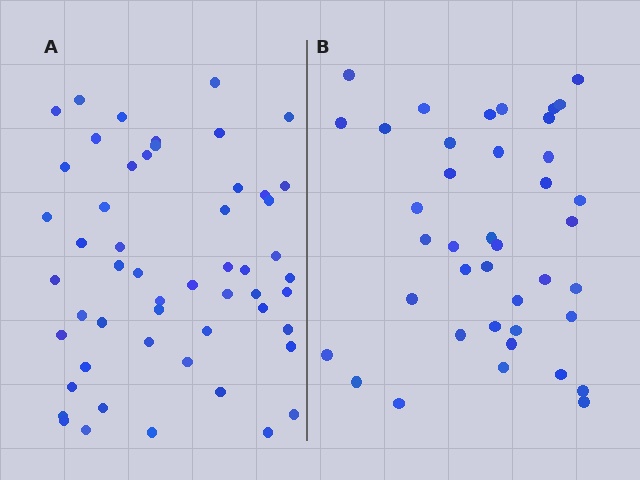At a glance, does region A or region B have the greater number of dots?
Region A (the left region) has more dots.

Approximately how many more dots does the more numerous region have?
Region A has approximately 15 more dots than region B.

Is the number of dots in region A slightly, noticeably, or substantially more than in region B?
Region A has noticeably more, but not dramatically so. The ratio is roughly 1.3 to 1.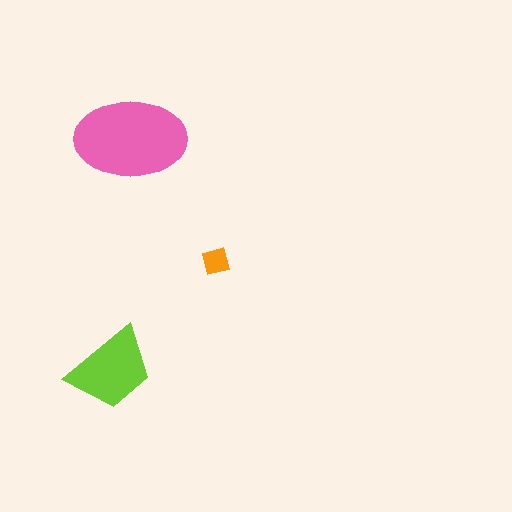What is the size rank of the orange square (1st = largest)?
3rd.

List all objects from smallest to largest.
The orange square, the lime trapezoid, the pink ellipse.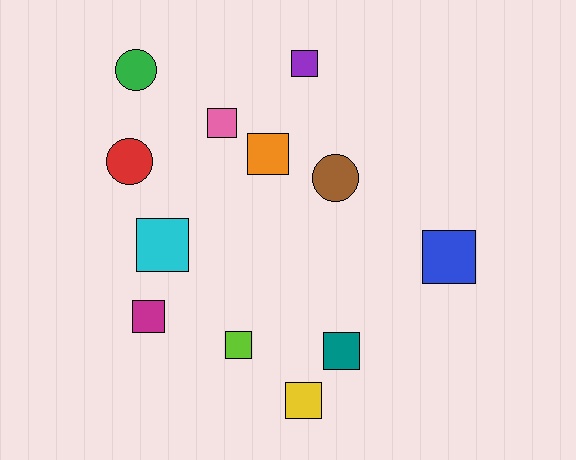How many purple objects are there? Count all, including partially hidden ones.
There is 1 purple object.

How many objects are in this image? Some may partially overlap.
There are 12 objects.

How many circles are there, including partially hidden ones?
There are 3 circles.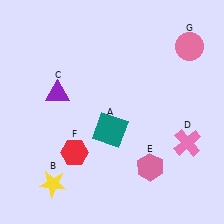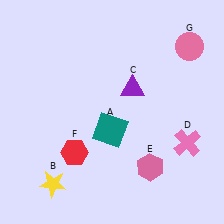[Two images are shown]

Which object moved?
The purple triangle (C) moved right.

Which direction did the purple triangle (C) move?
The purple triangle (C) moved right.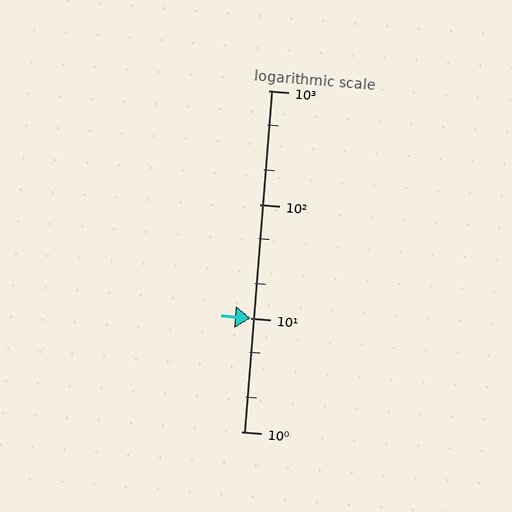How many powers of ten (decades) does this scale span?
The scale spans 3 decades, from 1 to 1000.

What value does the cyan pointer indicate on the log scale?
The pointer indicates approximately 10.